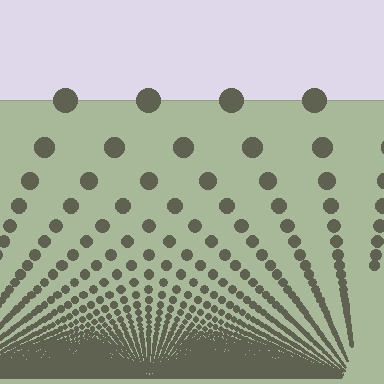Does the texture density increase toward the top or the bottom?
Density increases toward the bottom.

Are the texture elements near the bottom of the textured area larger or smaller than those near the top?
Smaller. The gradient is inverted — elements near the bottom are smaller and denser.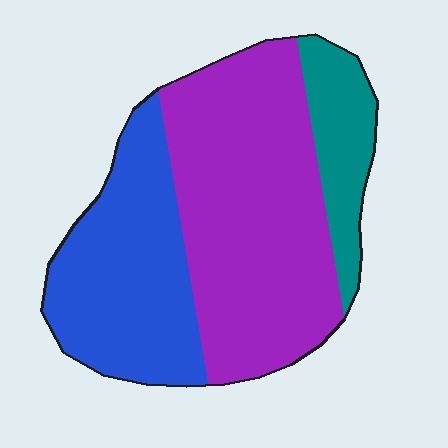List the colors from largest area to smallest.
From largest to smallest: purple, blue, teal.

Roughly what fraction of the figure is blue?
Blue covers 34% of the figure.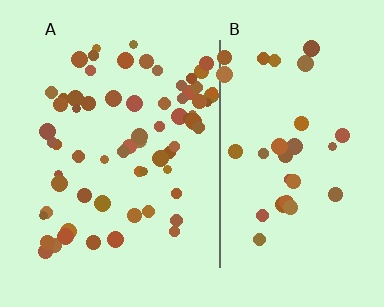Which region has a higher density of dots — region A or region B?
A (the left).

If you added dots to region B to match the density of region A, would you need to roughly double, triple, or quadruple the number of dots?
Approximately double.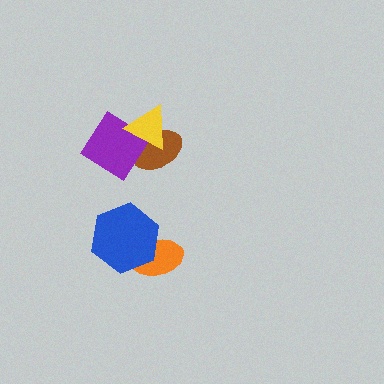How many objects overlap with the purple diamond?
2 objects overlap with the purple diamond.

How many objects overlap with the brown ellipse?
2 objects overlap with the brown ellipse.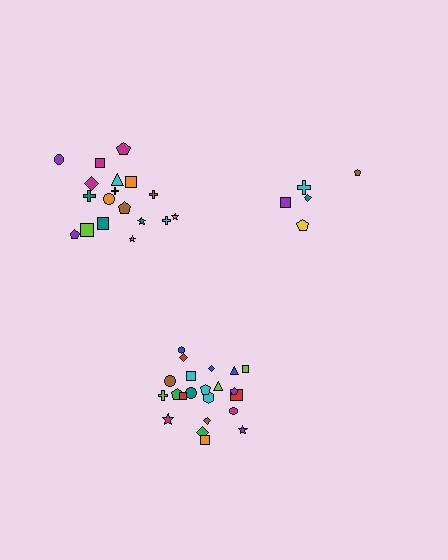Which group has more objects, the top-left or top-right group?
The top-left group.